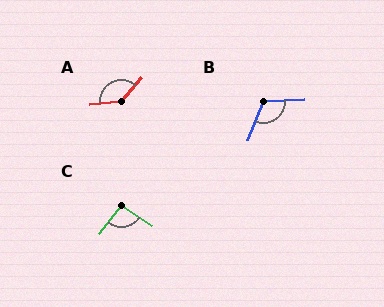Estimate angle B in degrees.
Approximately 115 degrees.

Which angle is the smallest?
C, at approximately 94 degrees.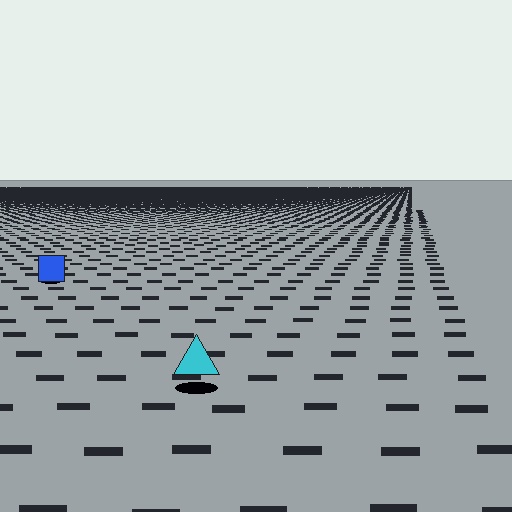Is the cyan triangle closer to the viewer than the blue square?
Yes. The cyan triangle is closer — you can tell from the texture gradient: the ground texture is coarser near it.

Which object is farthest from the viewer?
The blue square is farthest from the viewer. It appears smaller and the ground texture around it is denser.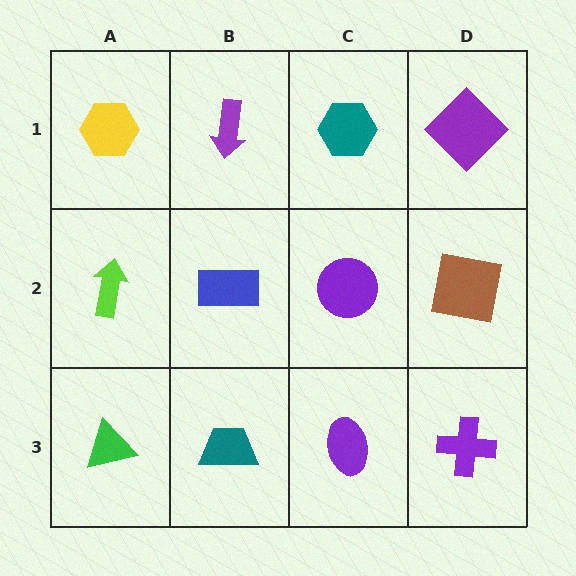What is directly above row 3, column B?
A blue rectangle.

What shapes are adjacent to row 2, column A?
A yellow hexagon (row 1, column A), a green triangle (row 3, column A), a blue rectangle (row 2, column B).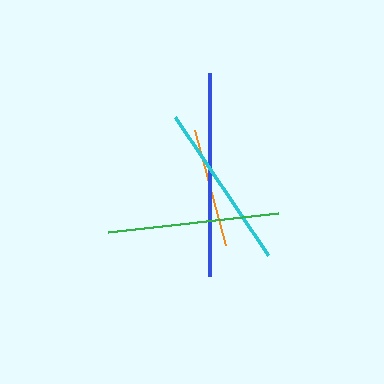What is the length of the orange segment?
The orange segment is approximately 119 pixels long.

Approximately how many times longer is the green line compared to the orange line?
The green line is approximately 1.4 times the length of the orange line.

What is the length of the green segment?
The green segment is approximately 171 pixels long.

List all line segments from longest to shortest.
From longest to shortest: blue, green, cyan, orange.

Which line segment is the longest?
The blue line is the longest at approximately 203 pixels.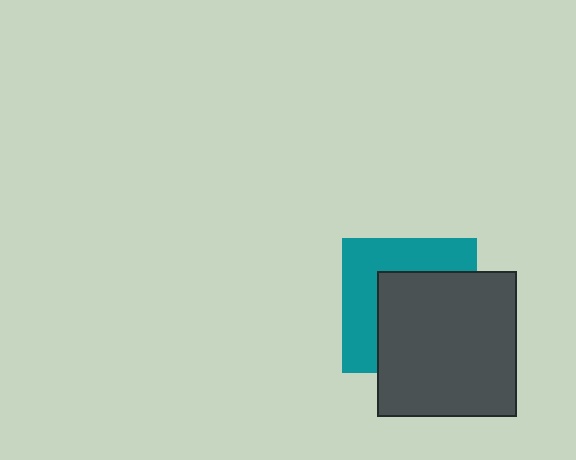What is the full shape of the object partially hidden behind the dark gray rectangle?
The partially hidden object is a teal square.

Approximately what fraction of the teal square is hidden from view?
Roughly 55% of the teal square is hidden behind the dark gray rectangle.